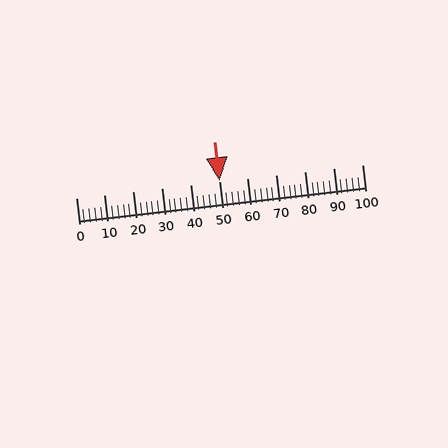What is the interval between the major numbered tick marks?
The major tick marks are spaced 10 units apart.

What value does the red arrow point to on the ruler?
The red arrow points to approximately 50.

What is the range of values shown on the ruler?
The ruler shows values from 0 to 100.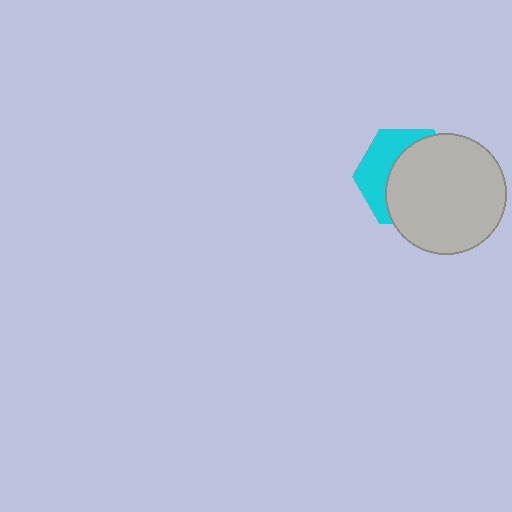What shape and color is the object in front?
The object in front is a light gray circle.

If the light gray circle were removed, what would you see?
You would see the complete cyan hexagon.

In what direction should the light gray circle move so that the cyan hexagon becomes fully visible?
The light gray circle should move toward the lower-right. That is the shortest direction to clear the overlap and leave the cyan hexagon fully visible.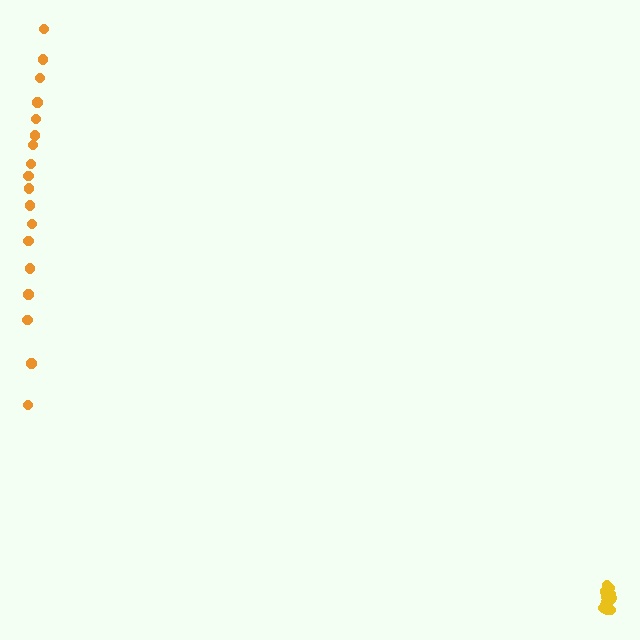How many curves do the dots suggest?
There are 2 distinct paths.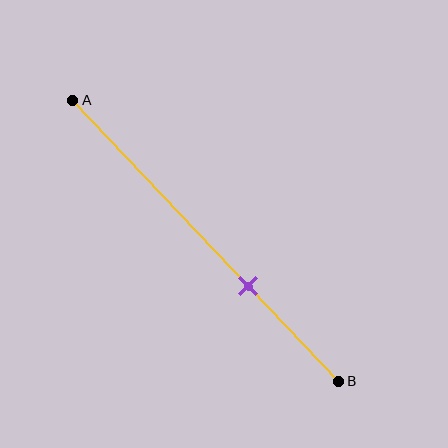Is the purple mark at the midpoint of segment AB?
No, the mark is at about 65% from A, not at the 50% midpoint.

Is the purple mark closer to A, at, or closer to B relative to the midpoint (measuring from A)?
The purple mark is closer to point B than the midpoint of segment AB.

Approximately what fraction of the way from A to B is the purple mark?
The purple mark is approximately 65% of the way from A to B.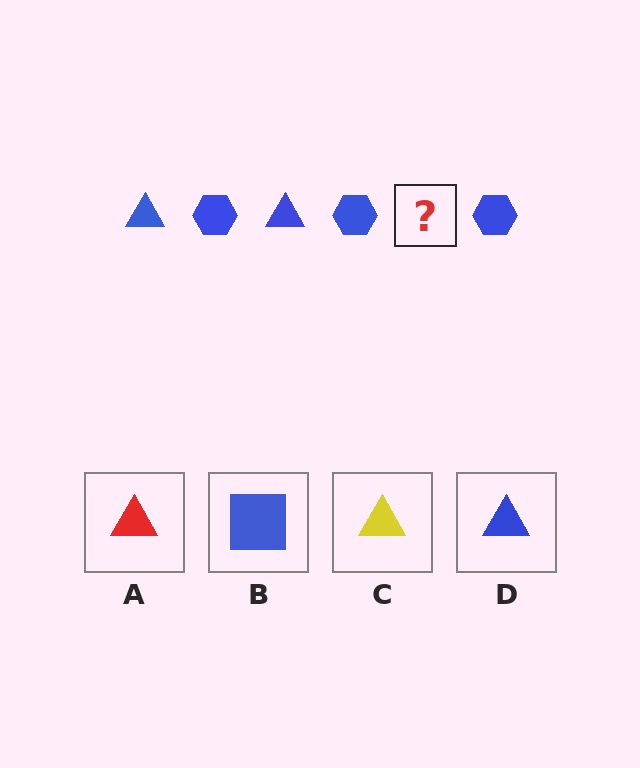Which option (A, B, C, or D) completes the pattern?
D.